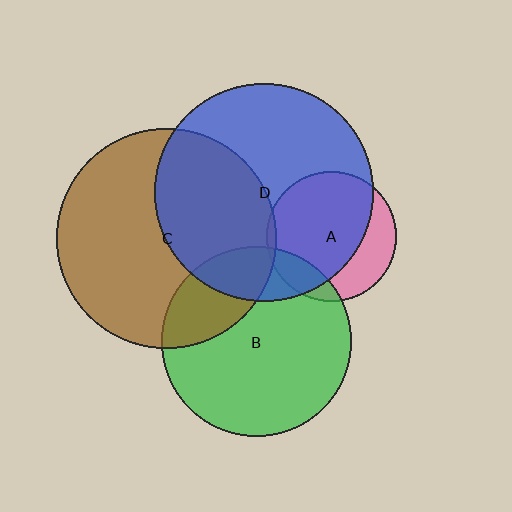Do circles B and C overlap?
Yes.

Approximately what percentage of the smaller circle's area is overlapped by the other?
Approximately 25%.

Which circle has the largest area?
Circle C (brown).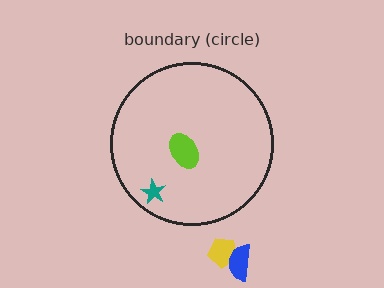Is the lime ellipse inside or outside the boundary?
Inside.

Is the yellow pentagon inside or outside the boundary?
Outside.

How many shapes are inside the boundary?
2 inside, 2 outside.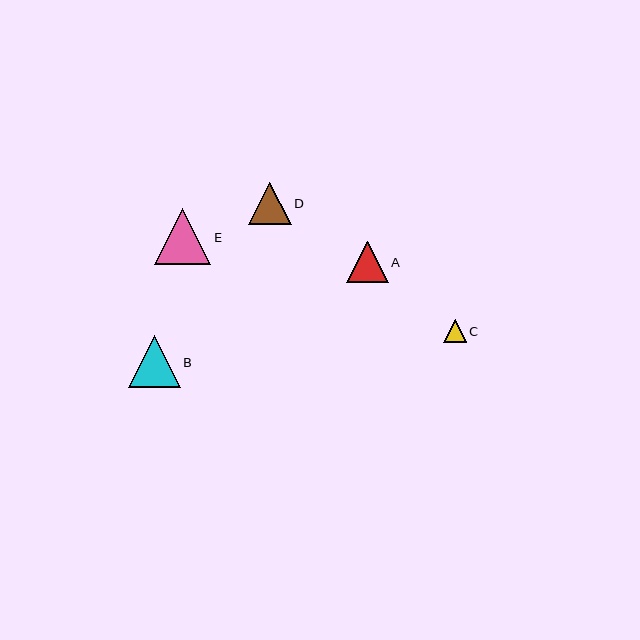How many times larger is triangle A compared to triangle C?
Triangle A is approximately 1.9 times the size of triangle C.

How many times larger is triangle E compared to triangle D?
Triangle E is approximately 1.3 times the size of triangle D.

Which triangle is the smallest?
Triangle C is the smallest with a size of approximately 22 pixels.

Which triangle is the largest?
Triangle E is the largest with a size of approximately 56 pixels.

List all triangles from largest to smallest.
From largest to smallest: E, B, D, A, C.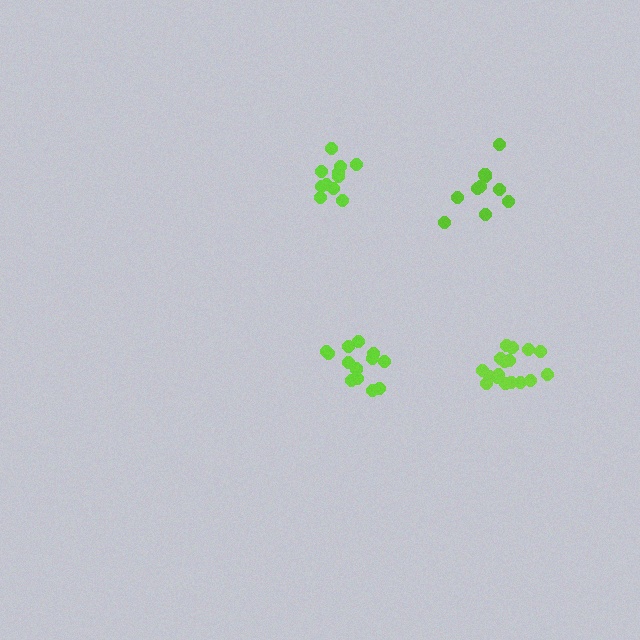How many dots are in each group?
Group 1: 11 dots, Group 2: 13 dots, Group 3: 11 dots, Group 4: 17 dots (52 total).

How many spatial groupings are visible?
There are 4 spatial groupings.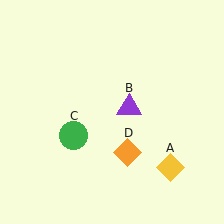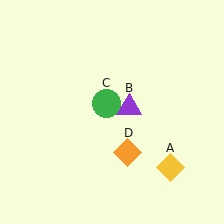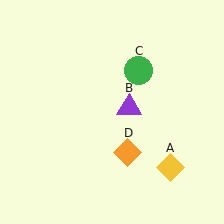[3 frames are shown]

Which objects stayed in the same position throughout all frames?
Yellow diamond (object A) and purple triangle (object B) and orange diamond (object D) remained stationary.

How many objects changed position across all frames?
1 object changed position: green circle (object C).